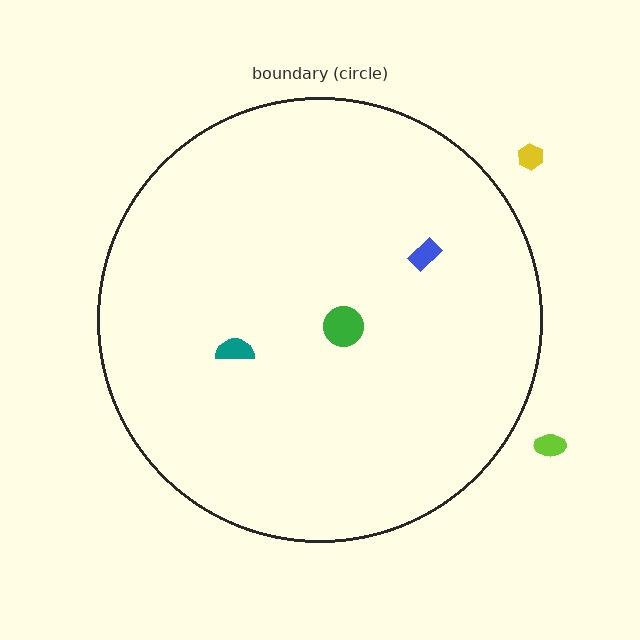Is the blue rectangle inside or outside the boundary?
Inside.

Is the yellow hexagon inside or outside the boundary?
Outside.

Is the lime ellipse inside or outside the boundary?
Outside.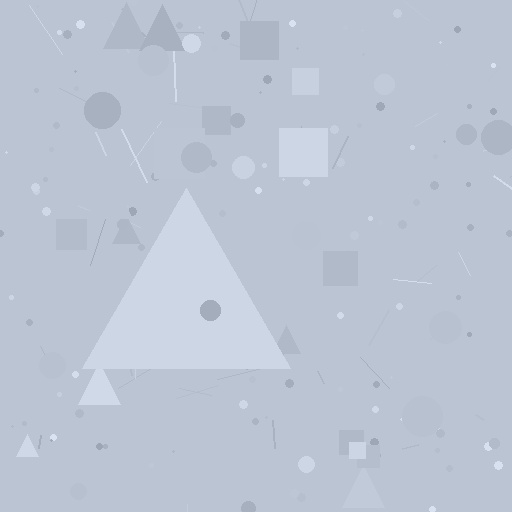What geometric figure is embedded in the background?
A triangle is embedded in the background.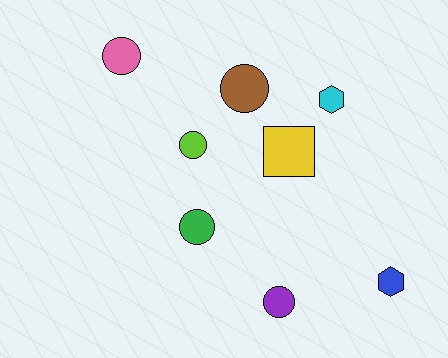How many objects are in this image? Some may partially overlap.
There are 8 objects.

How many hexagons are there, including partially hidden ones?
There are 2 hexagons.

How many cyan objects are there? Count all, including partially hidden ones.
There is 1 cyan object.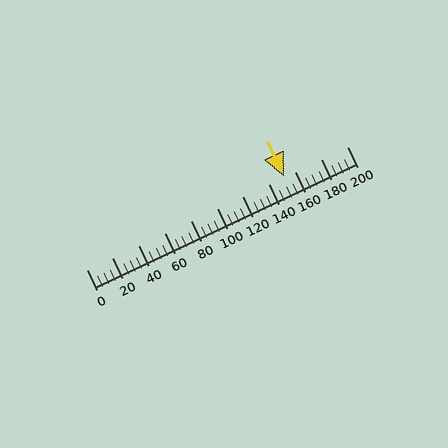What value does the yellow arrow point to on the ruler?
The yellow arrow points to approximately 152.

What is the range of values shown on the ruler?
The ruler shows values from 0 to 200.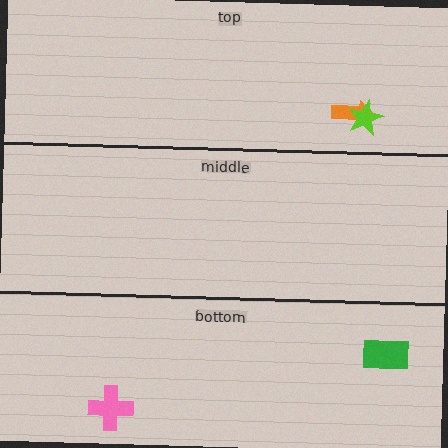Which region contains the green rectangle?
The bottom region.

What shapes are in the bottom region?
The pink cross, the green rectangle.